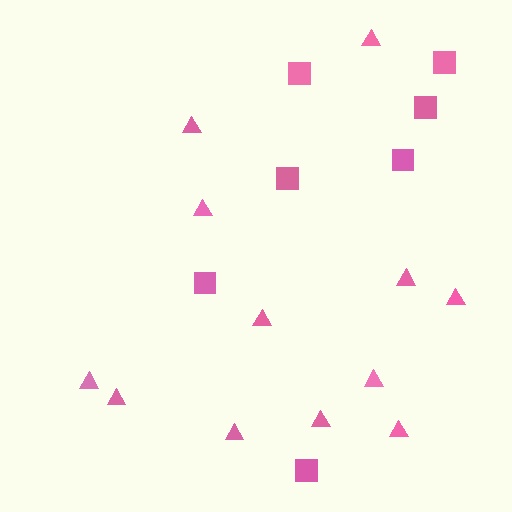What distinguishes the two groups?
There are 2 groups: one group of triangles (12) and one group of squares (7).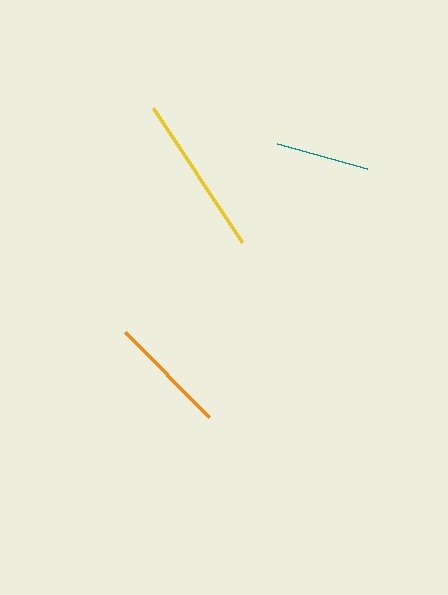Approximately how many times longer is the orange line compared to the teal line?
The orange line is approximately 1.3 times the length of the teal line.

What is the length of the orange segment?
The orange segment is approximately 119 pixels long.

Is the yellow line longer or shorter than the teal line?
The yellow line is longer than the teal line.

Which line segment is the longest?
The yellow line is the longest at approximately 161 pixels.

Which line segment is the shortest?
The teal line is the shortest at approximately 93 pixels.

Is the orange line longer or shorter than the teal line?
The orange line is longer than the teal line.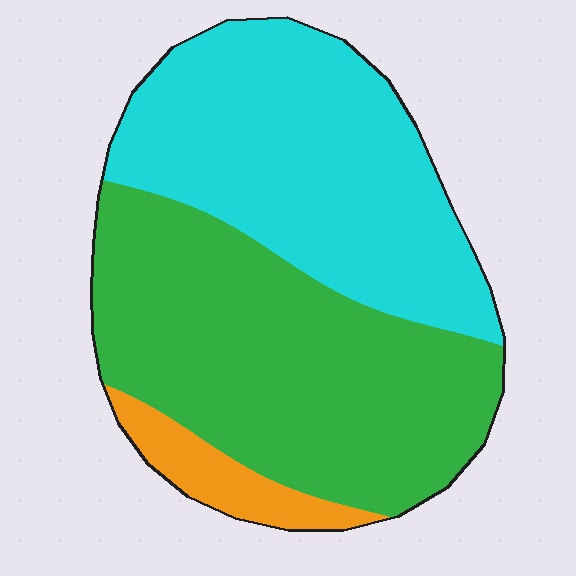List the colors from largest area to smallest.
From largest to smallest: green, cyan, orange.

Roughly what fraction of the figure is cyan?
Cyan covers about 45% of the figure.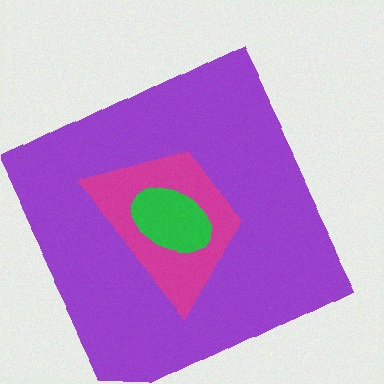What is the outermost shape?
The purple square.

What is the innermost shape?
The green ellipse.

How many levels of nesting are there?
3.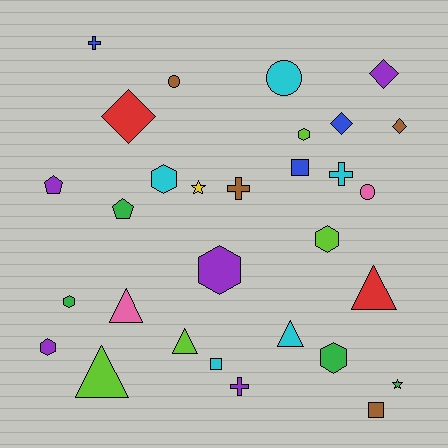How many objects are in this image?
There are 30 objects.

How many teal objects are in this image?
There are no teal objects.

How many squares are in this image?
There are 3 squares.